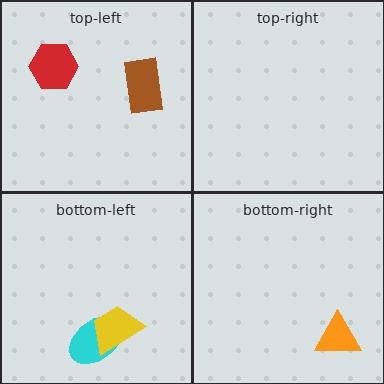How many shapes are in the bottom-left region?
2.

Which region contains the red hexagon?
The top-left region.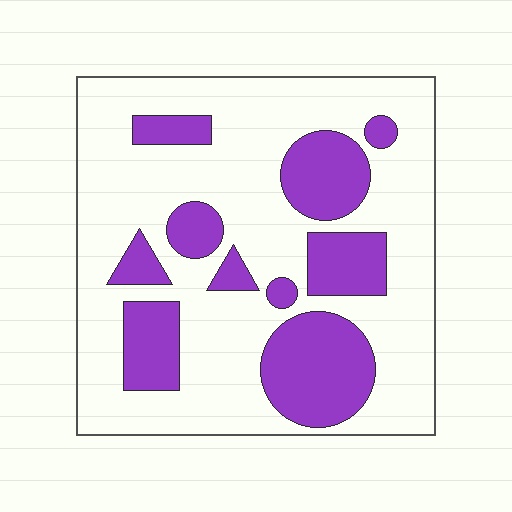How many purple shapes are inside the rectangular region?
10.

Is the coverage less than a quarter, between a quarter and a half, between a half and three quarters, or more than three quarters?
Between a quarter and a half.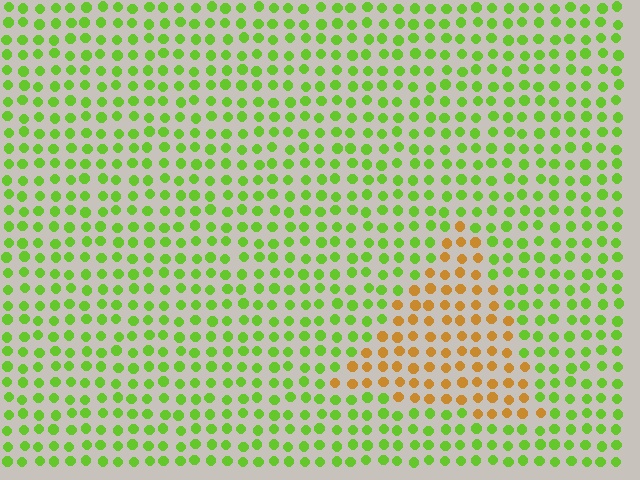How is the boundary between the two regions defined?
The boundary is defined purely by a slight shift in hue (about 63 degrees). Spacing, size, and orientation are identical on both sides.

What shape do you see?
I see a triangle.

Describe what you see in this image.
The image is filled with small lime elements in a uniform arrangement. A triangle-shaped region is visible where the elements are tinted to a slightly different hue, forming a subtle color boundary.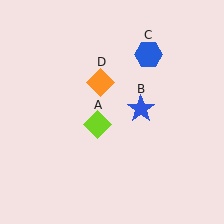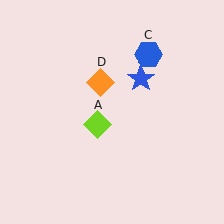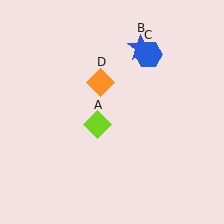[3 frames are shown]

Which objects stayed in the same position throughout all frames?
Lime diamond (object A) and blue hexagon (object C) and orange diamond (object D) remained stationary.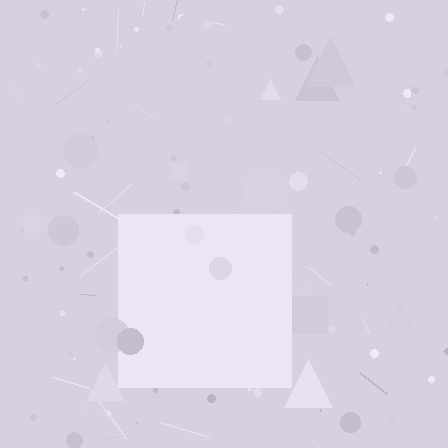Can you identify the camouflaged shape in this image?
The camouflaged shape is a square.